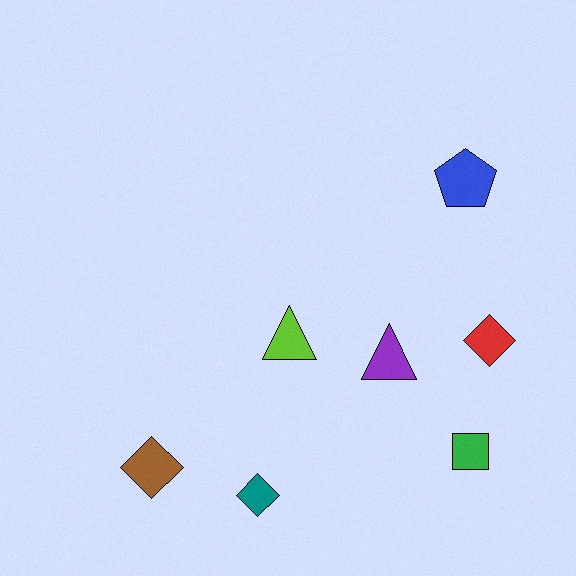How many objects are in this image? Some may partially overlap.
There are 7 objects.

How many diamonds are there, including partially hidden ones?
There are 3 diamonds.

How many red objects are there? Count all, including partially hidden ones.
There is 1 red object.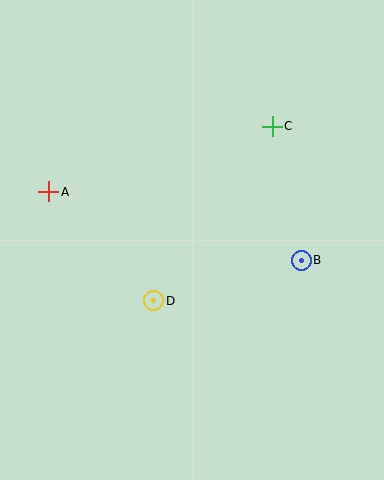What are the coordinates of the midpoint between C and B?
The midpoint between C and B is at (287, 193).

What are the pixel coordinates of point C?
Point C is at (272, 126).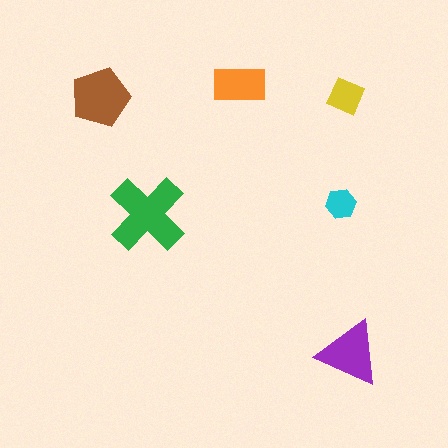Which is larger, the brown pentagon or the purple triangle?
The brown pentagon.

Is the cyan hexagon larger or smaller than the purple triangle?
Smaller.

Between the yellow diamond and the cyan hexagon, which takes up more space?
The yellow diamond.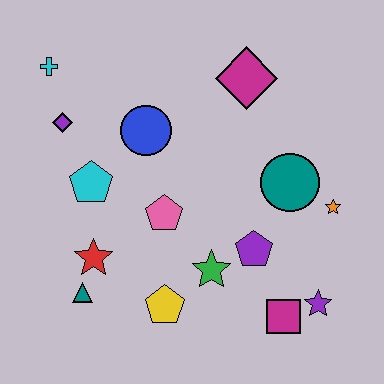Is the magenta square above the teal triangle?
No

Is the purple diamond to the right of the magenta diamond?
No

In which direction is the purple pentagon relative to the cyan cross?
The purple pentagon is to the right of the cyan cross.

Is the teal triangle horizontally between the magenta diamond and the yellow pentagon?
No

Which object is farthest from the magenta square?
The cyan cross is farthest from the magenta square.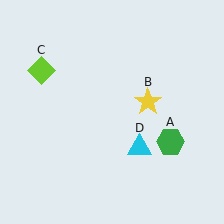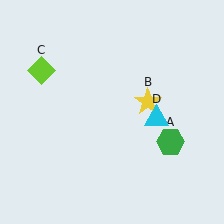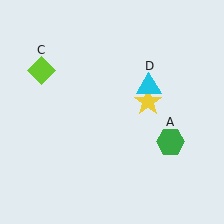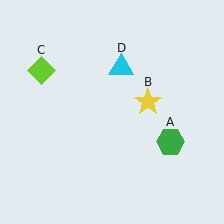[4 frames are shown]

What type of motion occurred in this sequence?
The cyan triangle (object D) rotated counterclockwise around the center of the scene.